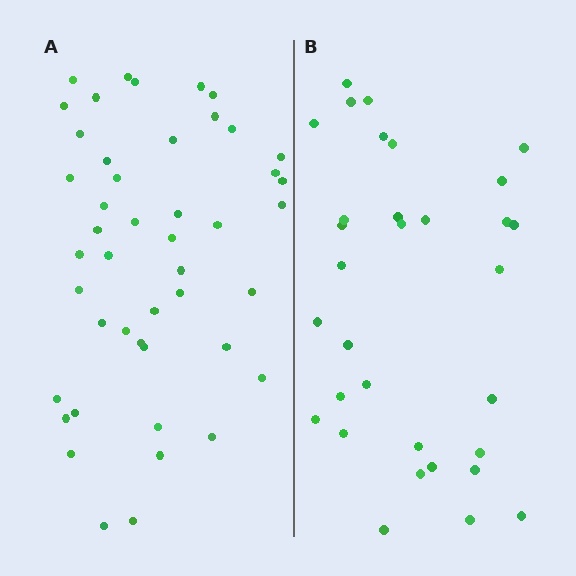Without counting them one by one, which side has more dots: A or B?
Region A (the left region) has more dots.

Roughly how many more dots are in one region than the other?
Region A has approximately 15 more dots than region B.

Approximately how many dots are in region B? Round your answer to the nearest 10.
About 30 dots. (The exact count is 32, which rounds to 30.)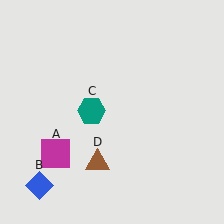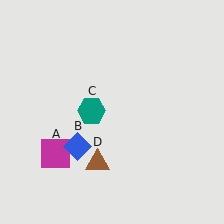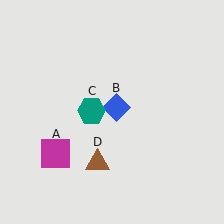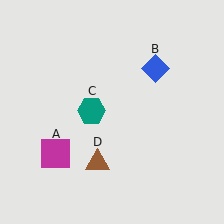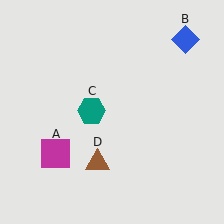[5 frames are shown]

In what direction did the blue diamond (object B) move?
The blue diamond (object B) moved up and to the right.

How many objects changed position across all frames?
1 object changed position: blue diamond (object B).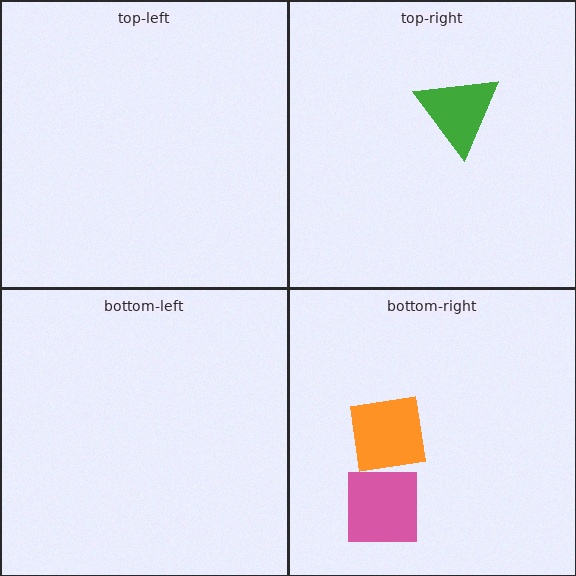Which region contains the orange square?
The bottom-right region.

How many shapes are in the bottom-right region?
2.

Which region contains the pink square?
The bottom-right region.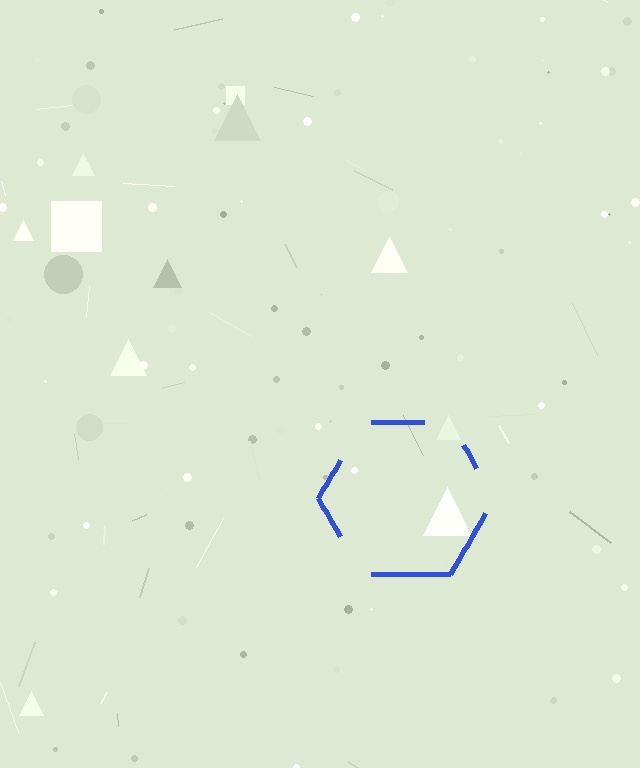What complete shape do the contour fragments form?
The contour fragments form a hexagon.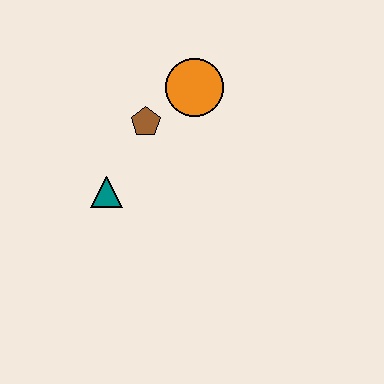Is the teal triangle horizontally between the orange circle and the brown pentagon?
No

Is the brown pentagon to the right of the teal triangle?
Yes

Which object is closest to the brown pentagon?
The orange circle is closest to the brown pentagon.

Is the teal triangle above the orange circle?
No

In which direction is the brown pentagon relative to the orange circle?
The brown pentagon is to the left of the orange circle.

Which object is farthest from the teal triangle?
The orange circle is farthest from the teal triangle.